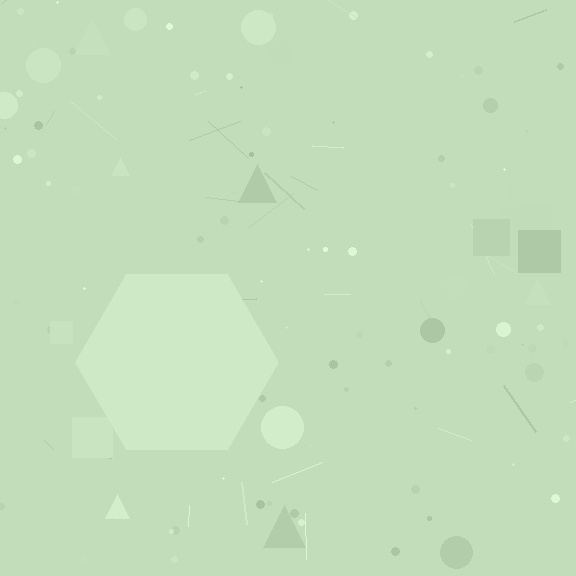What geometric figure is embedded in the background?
A hexagon is embedded in the background.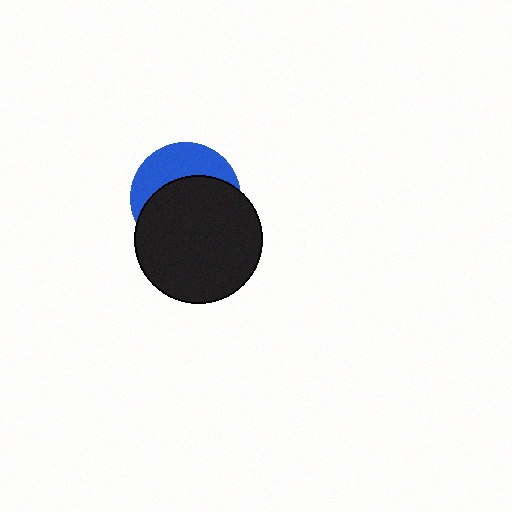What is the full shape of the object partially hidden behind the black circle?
The partially hidden object is a blue circle.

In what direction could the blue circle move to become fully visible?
The blue circle could move up. That would shift it out from behind the black circle entirely.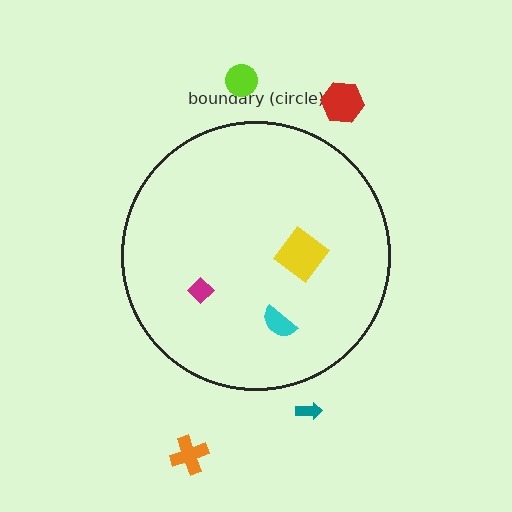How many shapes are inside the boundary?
3 inside, 4 outside.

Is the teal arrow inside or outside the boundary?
Outside.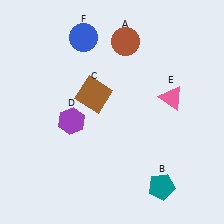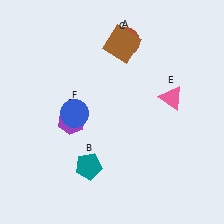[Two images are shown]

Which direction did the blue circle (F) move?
The blue circle (F) moved down.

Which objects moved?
The objects that moved are: the teal pentagon (B), the brown square (C), the blue circle (F).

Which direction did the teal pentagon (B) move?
The teal pentagon (B) moved left.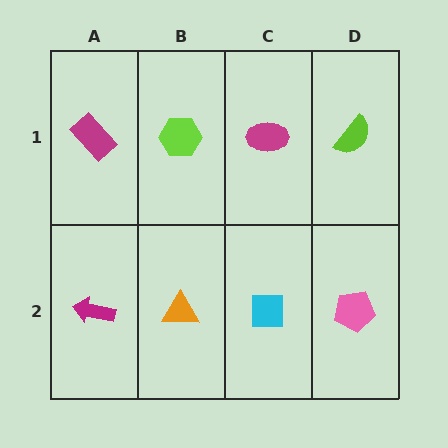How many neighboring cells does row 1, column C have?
3.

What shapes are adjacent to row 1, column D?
A pink pentagon (row 2, column D), a magenta ellipse (row 1, column C).